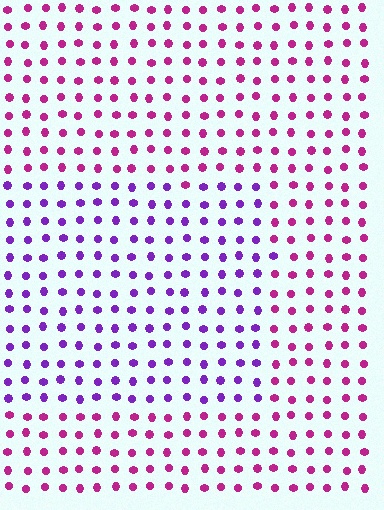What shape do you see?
I see a rectangle.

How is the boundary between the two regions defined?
The boundary is defined purely by a slight shift in hue (about 43 degrees). Spacing, size, and orientation are identical on both sides.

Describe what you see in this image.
The image is filled with small magenta elements in a uniform arrangement. A rectangle-shaped region is visible where the elements are tinted to a slightly different hue, forming a subtle color boundary.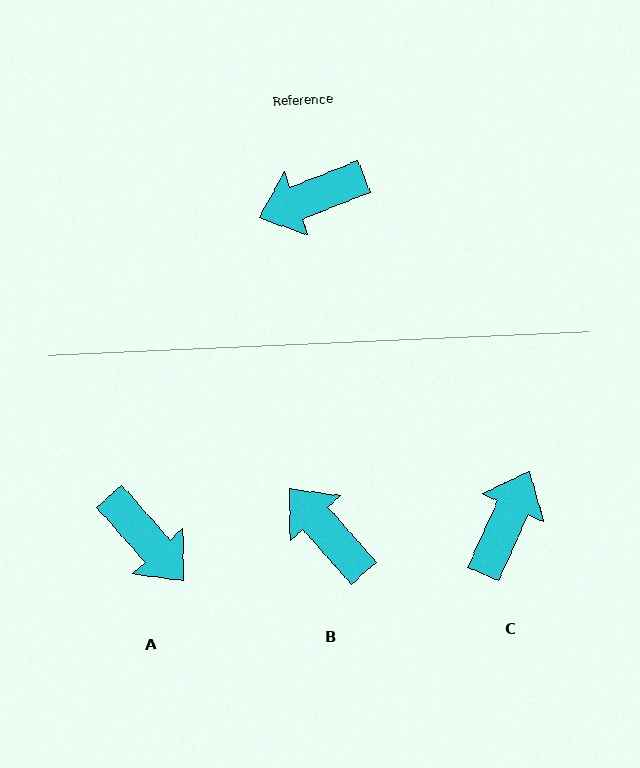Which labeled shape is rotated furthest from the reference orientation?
C, about 136 degrees away.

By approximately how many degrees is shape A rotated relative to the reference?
Approximately 110 degrees counter-clockwise.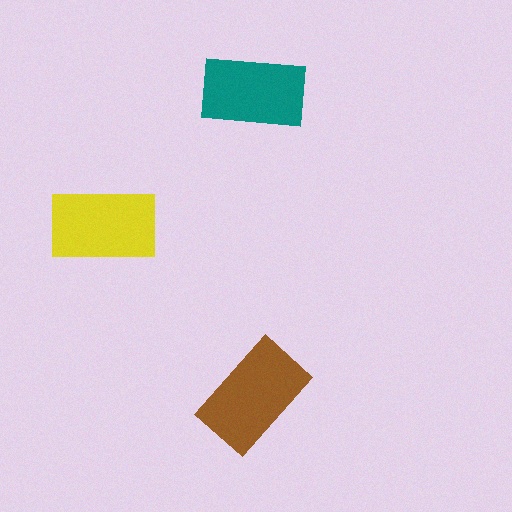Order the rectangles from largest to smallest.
the brown one, the yellow one, the teal one.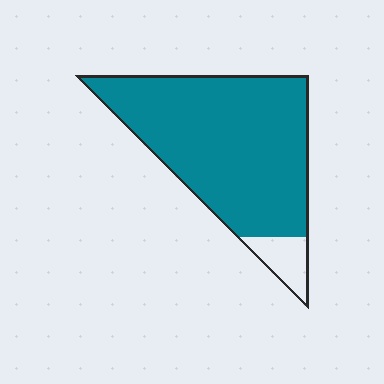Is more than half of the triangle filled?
Yes.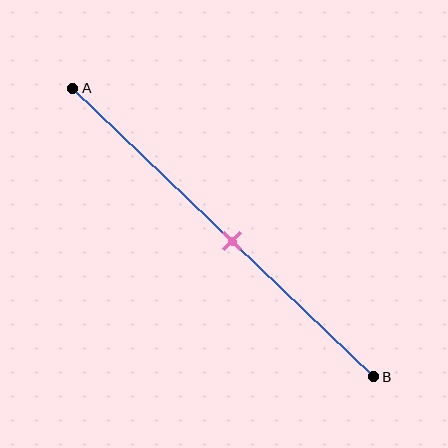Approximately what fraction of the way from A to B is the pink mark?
The pink mark is approximately 55% of the way from A to B.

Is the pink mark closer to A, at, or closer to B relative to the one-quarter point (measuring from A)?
The pink mark is closer to point B than the one-quarter point of segment AB.